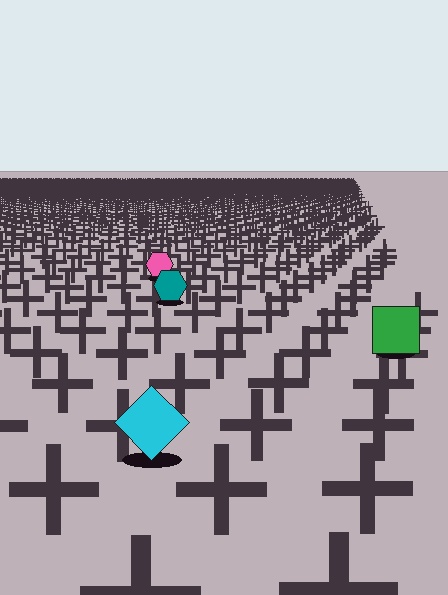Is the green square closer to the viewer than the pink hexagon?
Yes. The green square is closer — you can tell from the texture gradient: the ground texture is coarser near it.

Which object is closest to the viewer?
The cyan diamond is closest. The texture marks near it are larger and more spread out.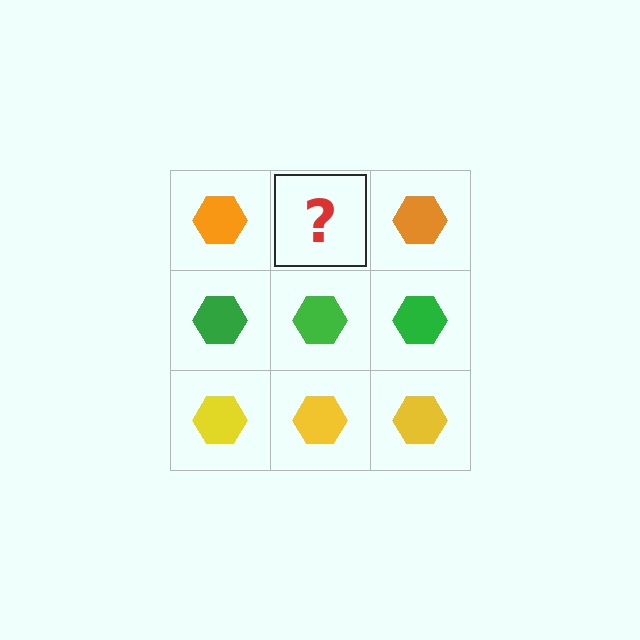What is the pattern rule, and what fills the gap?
The rule is that each row has a consistent color. The gap should be filled with an orange hexagon.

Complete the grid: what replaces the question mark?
The question mark should be replaced with an orange hexagon.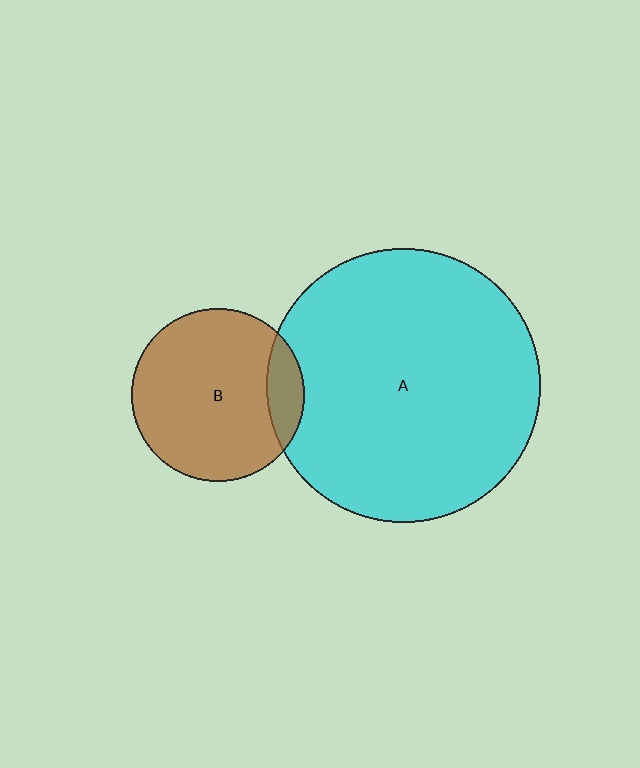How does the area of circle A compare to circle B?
Approximately 2.5 times.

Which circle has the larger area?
Circle A (cyan).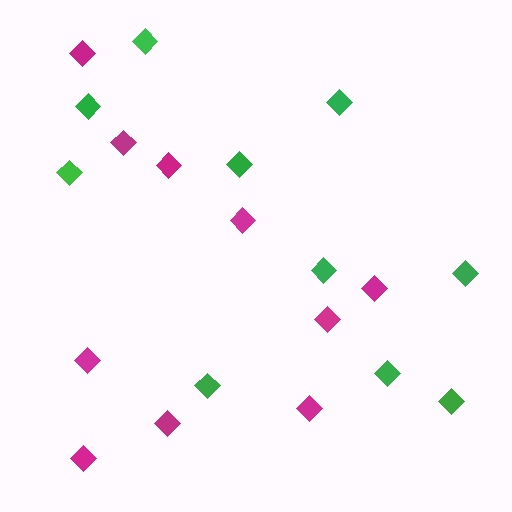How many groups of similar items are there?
There are 2 groups: one group of magenta diamonds (10) and one group of green diamonds (10).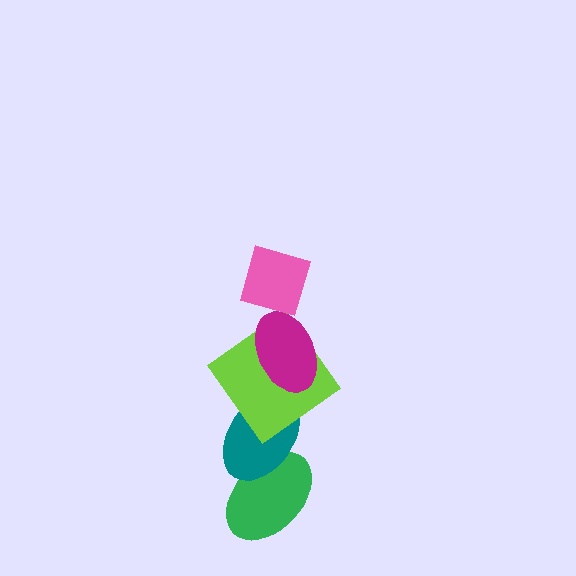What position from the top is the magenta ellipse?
The magenta ellipse is 2nd from the top.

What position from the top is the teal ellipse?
The teal ellipse is 4th from the top.